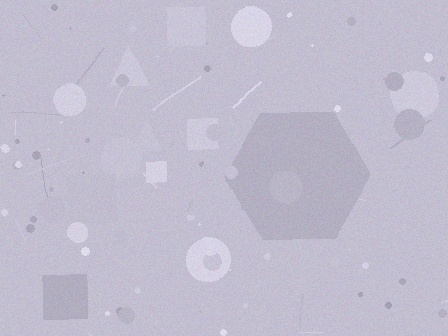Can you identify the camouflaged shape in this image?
The camouflaged shape is a hexagon.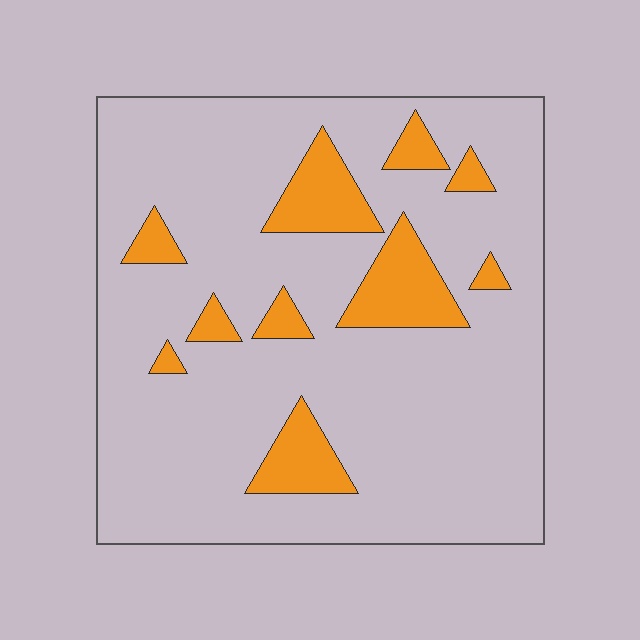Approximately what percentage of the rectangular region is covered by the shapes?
Approximately 15%.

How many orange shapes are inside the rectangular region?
10.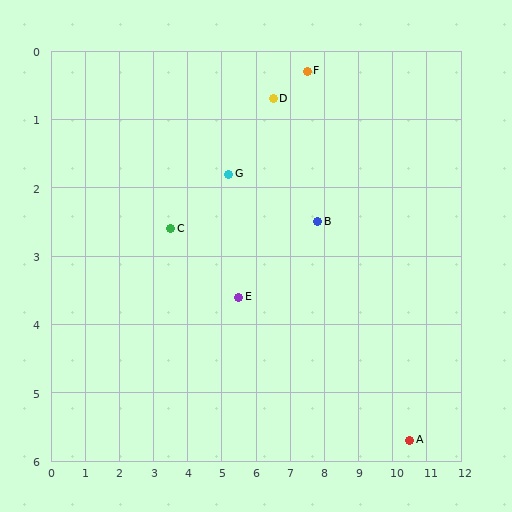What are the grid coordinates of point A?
Point A is at approximately (10.5, 5.7).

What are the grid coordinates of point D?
Point D is at approximately (6.5, 0.7).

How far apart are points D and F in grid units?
Points D and F are about 1.1 grid units apart.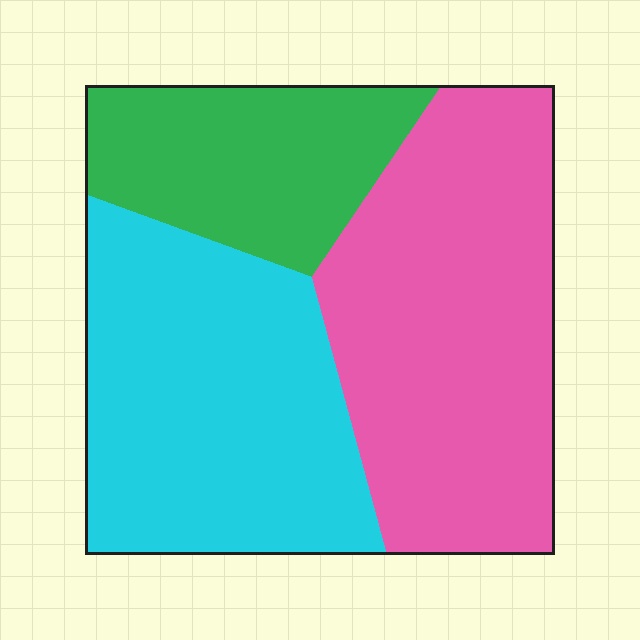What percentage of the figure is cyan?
Cyan takes up about three eighths (3/8) of the figure.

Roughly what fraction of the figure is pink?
Pink takes up about two fifths (2/5) of the figure.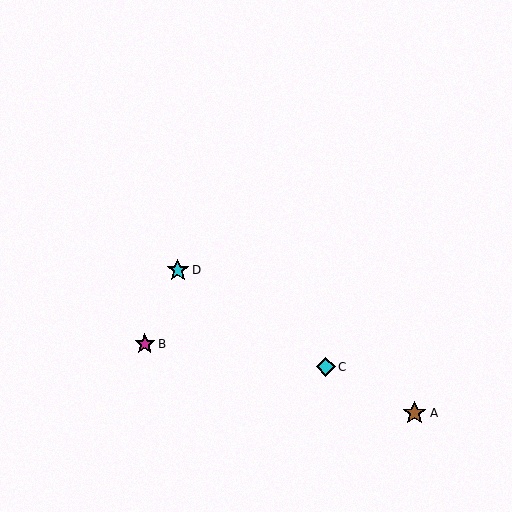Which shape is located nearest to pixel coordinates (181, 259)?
The cyan star (labeled D) at (178, 270) is nearest to that location.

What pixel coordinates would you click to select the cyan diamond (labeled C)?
Click at (326, 367) to select the cyan diamond C.